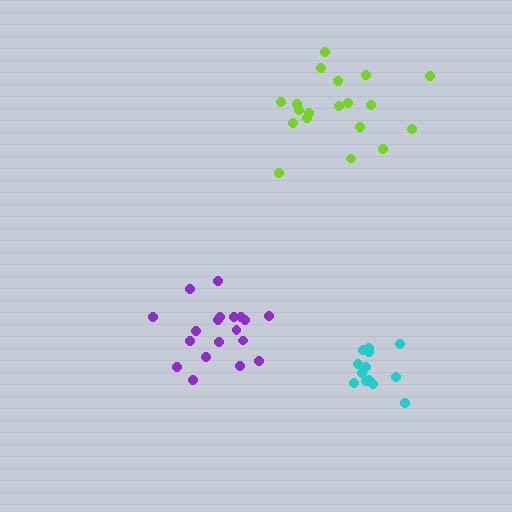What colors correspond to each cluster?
The clusters are colored: lime, purple, cyan.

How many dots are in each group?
Group 1: 19 dots, Group 2: 19 dots, Group 3: 13 dots (51 total).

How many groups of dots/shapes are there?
There are 3 groups.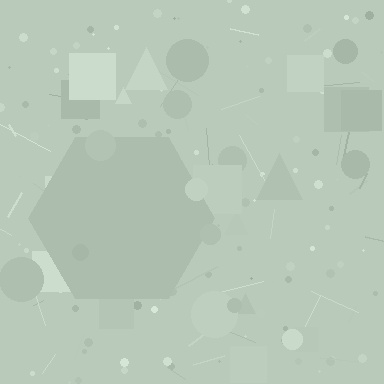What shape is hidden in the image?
A hexagon is hidden in the image.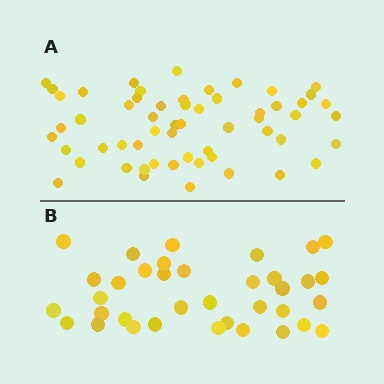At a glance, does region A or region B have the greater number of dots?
Region A (the top region) has more dots.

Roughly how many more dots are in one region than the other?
Region A has approximately 20 more dots than region B.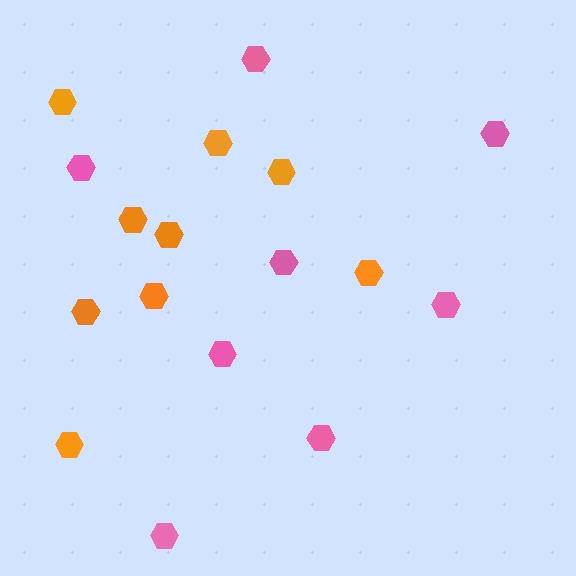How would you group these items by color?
There are 2 groups: one group of pink hexagons (8) and one group of orange hexagons (9).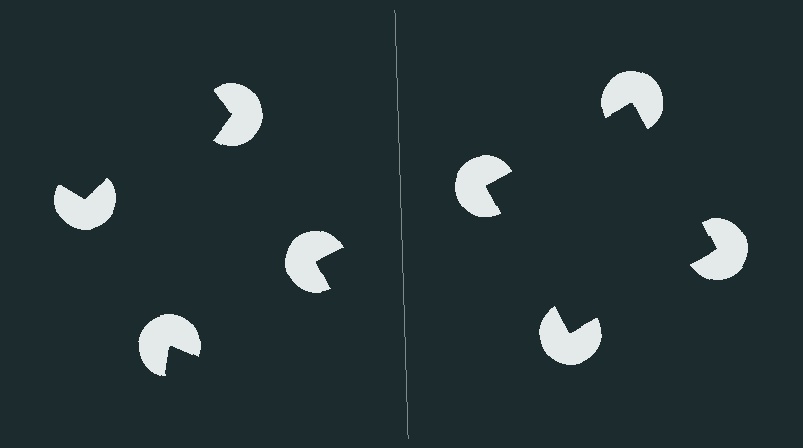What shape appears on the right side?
An illusory square.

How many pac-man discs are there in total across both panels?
8 — 4 on each side.